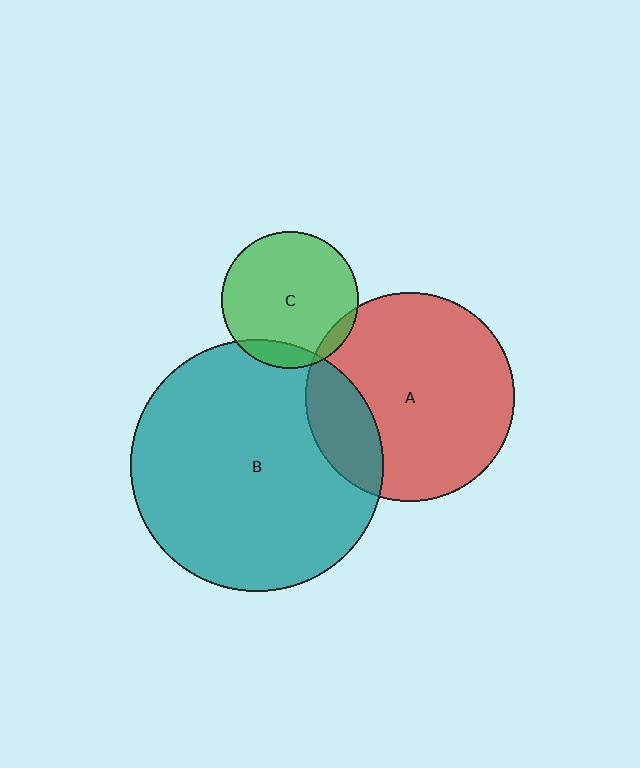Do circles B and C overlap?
Yes.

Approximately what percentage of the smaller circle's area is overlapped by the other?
Approximately 10%.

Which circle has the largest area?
Circle B (teal).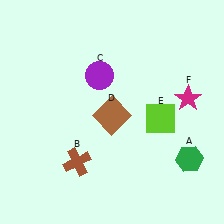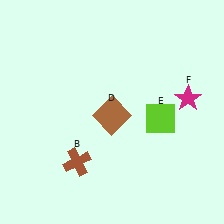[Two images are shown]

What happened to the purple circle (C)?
The purple circle (C) was removed in Image 2. It was in the top-left area of Image 1.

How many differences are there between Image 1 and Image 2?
There are 2 differences between the two images.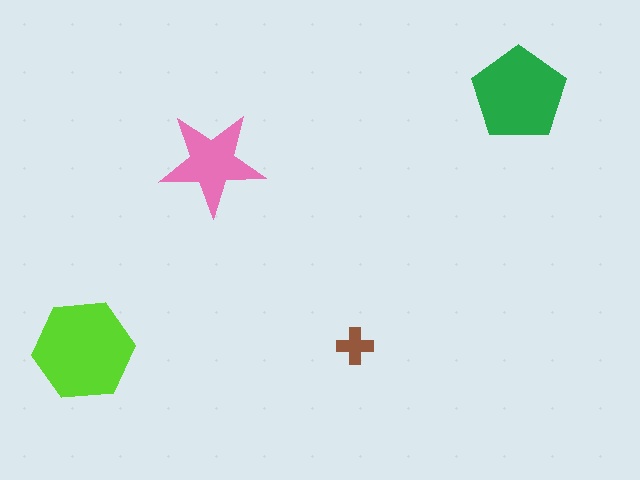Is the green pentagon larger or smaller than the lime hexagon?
Smaller.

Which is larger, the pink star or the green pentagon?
The green pentagon.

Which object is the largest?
The lime hexagon.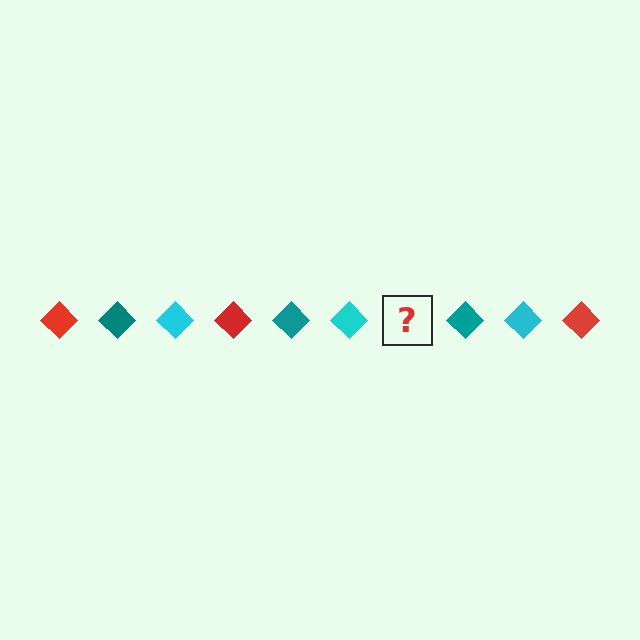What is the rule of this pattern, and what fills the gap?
The rule is that the pattern cycles through red, teal, cyan diamonds. The gap should be filled with a red diamond.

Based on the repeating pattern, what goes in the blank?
The blank should be a red diamond.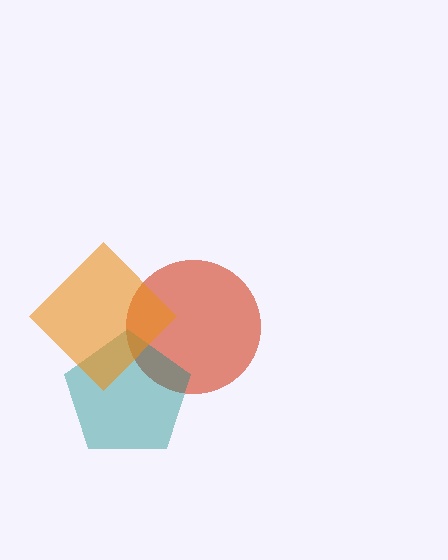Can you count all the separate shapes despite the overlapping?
Yes, there are 3 separate shapes.